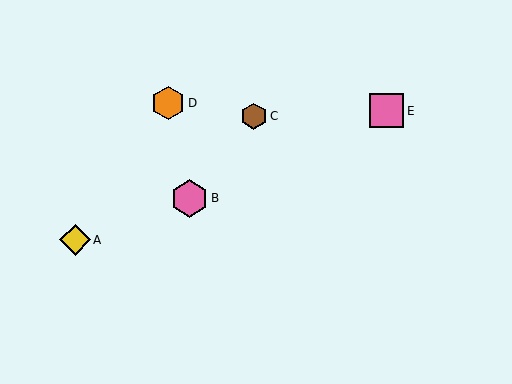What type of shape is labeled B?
Shape B is a pink hexagon.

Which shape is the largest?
The pink hexagon (labeled B) is the largest.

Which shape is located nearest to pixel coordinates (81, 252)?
The yellow diamond (labeled A) at (75, 240) is nearest to that location.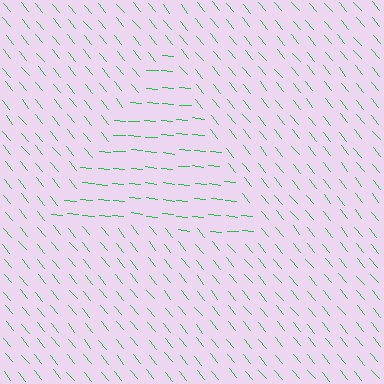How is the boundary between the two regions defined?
The boundary is defined purely by a change in line orientation (approximately 45 degrees difference). All lines are the same color and thickness.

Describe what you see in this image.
The image is filled with small green line segments. A triangle region in the image has lines oriented differently from the surrounding lines, creating a visible texture boundary.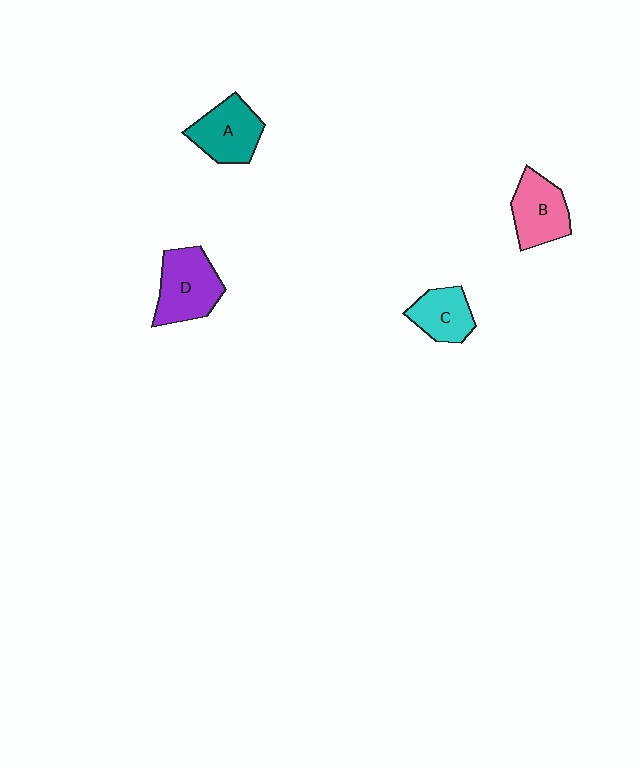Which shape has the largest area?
Shape D (purple).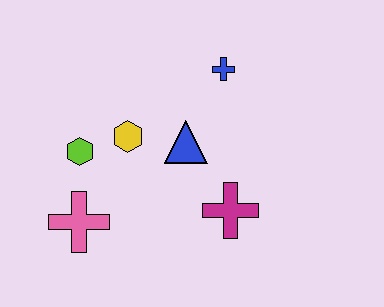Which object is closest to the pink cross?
The lime hexagon is closest to the pink cross.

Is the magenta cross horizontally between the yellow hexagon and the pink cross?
No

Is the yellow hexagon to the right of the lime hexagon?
Yes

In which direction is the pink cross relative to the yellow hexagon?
The pink cross is below the yellow hexagon.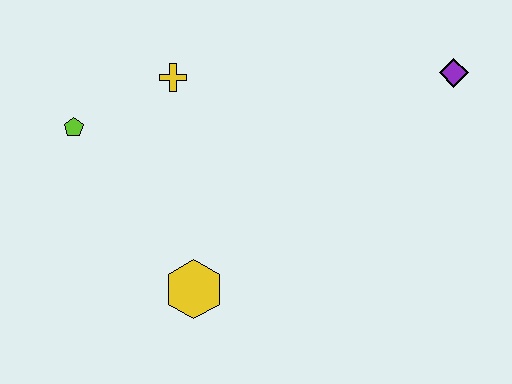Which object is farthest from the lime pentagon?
The purple diamond is farthest from the lime pentagon.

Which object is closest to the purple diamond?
The yellow cross is closest to the purple diamond.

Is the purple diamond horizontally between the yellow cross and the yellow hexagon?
No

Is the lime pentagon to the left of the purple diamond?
Yes